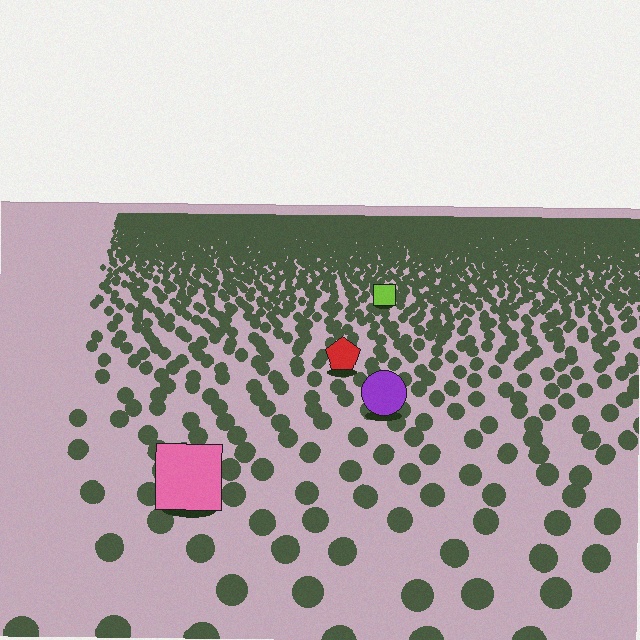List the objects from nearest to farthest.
From nearest to farthest: the pink square, the purple circle, the red pentagon, the lime square.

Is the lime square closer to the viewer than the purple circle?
No. The purple circle is closer — you can tell from the texture gradient: the ground texture is coarser near it.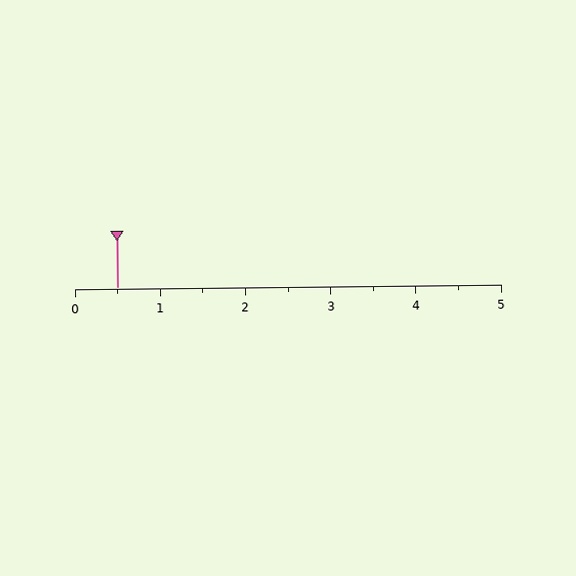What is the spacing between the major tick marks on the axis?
The major ticks are spaced 1 apart.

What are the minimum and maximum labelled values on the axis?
The axis runs from 0 to 5.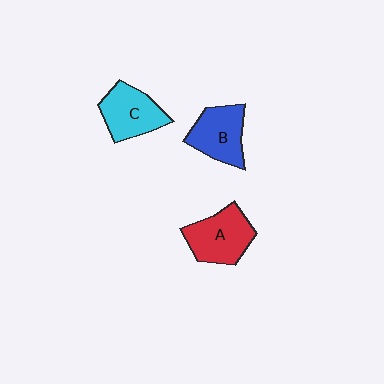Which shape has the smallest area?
Shape B (blue).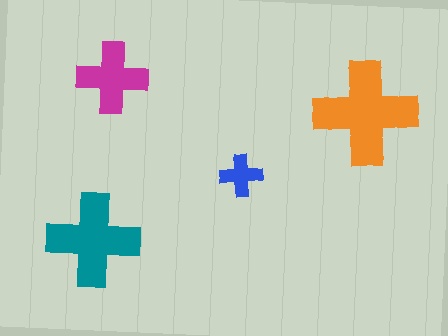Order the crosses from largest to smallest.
the orange one, the teal one, the magenta one, the blue one.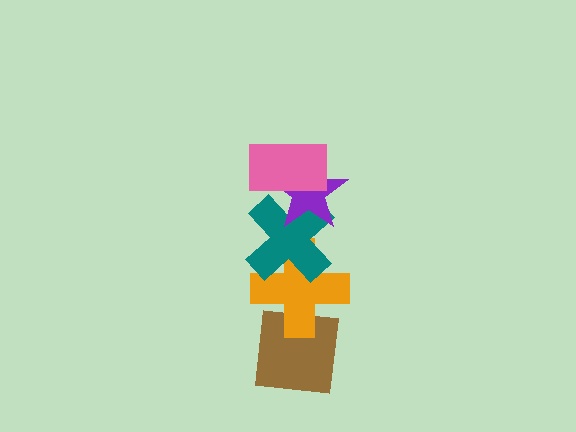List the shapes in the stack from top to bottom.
From top to bottom: the pink rectangle, the purple star, the teal cross, the orange cross, the brown square.